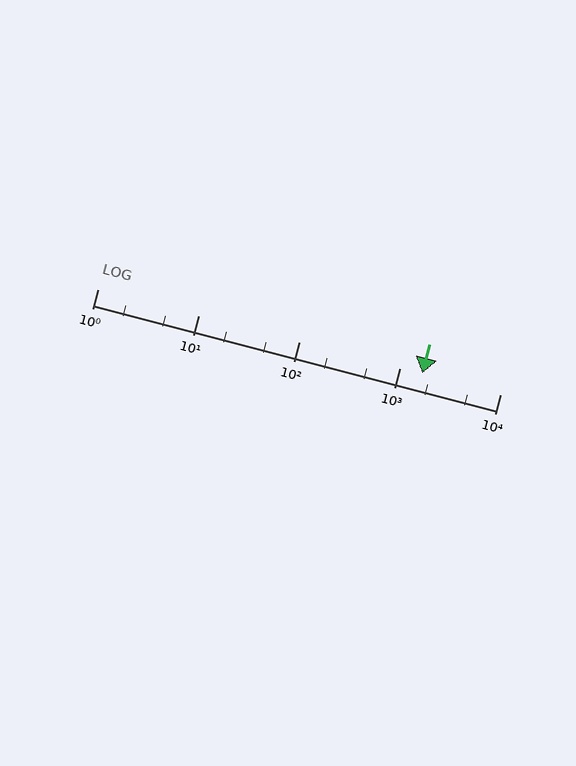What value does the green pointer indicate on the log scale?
The pointer indicates approximately 1700.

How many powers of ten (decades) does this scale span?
The scale spans 4 decades, from 1 to 10000.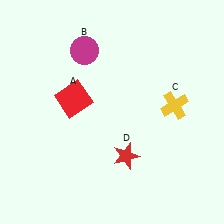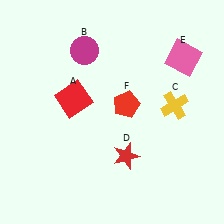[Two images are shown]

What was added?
A pink square (E), a red pentagon (F) were added in Image 2.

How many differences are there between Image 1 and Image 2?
There are 2 differences between the two images.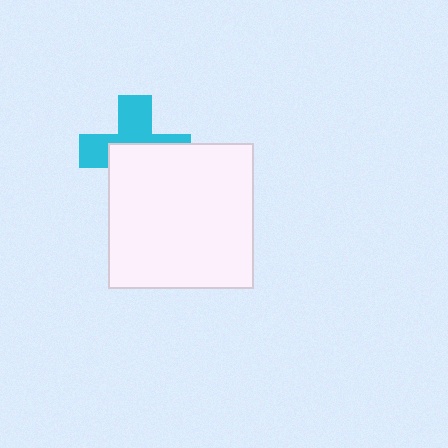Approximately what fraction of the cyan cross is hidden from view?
Roughly 52% of the cyan cross is hidden behind the white square.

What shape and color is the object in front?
The object in front is a white square.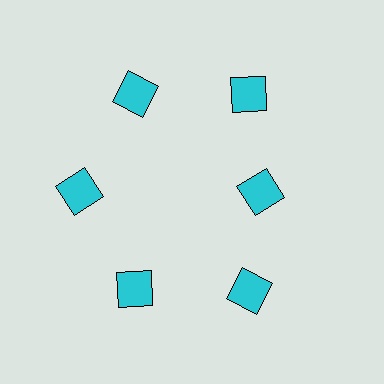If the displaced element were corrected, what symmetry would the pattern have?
It would have 6-fold rotational symmetry — the pattern would map onto itself every 60 degrees.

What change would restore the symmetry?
The symmetry would be restored by moving it outward, back onto the ring so that all 6 diamonds sit at equal angles and equal distance from the center.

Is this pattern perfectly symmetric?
No. The 6 cyan diamonds are arranged in a ring, but one element near the 3 o'clock position is pulled inward toward the center, breaking the 6-fold rotational symmetry.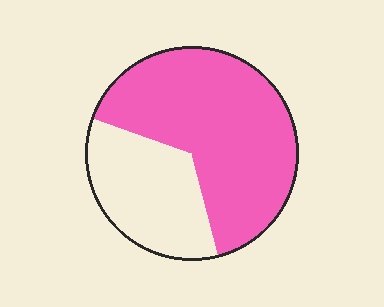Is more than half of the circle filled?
Yes.